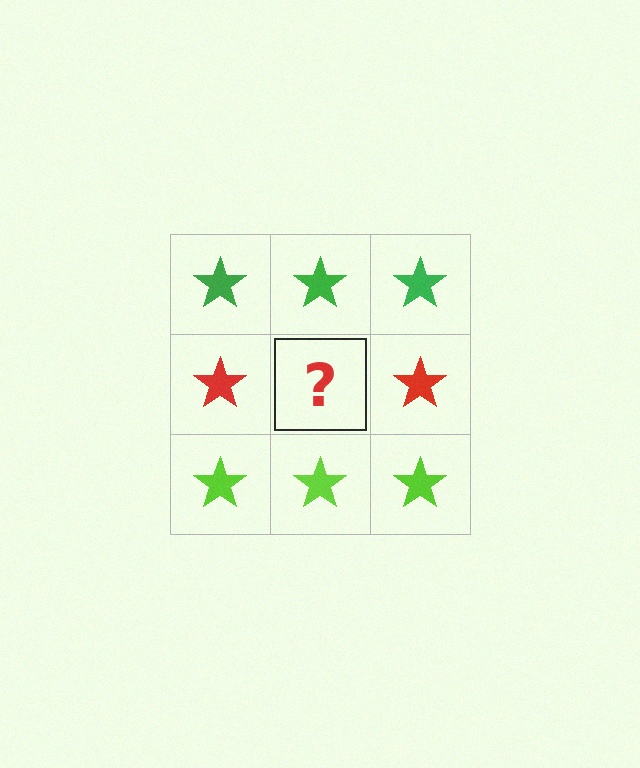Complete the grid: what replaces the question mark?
The question mark should be replaced with a red star.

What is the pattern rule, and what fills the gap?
The rule is that each row has a consistent color. The gap should be filled with a red star.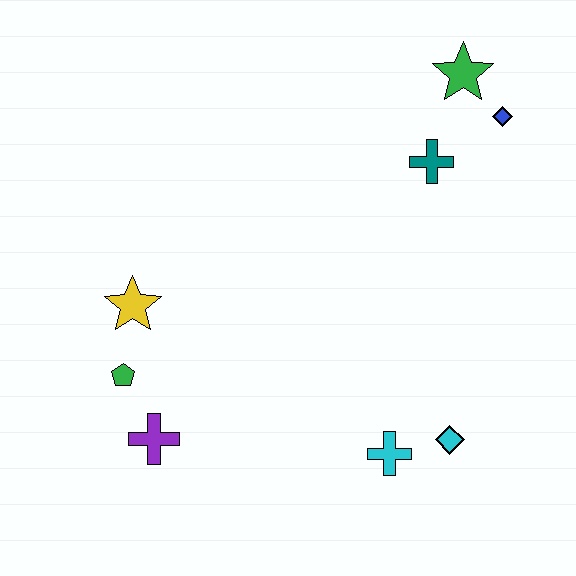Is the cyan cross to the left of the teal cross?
Yes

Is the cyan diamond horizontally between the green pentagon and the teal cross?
No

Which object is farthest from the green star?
The purple cross is farthest from the green star.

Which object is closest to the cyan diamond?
The cyan cross is closest to the cyan diamond.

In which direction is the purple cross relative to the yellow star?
The purple cross is below the yellow star.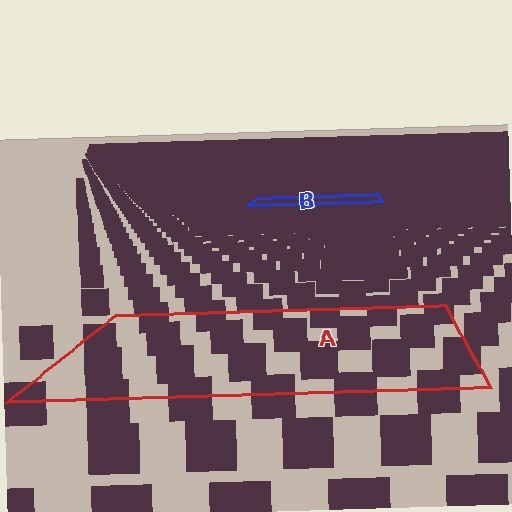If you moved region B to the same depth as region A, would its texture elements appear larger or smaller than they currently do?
They would appear larger. At a closer depth, the same texture elements are projected at a bigger on-screen size.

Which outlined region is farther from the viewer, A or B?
Region B is farther from the viewer — the texture elements inside it appear smaller and more densely packed.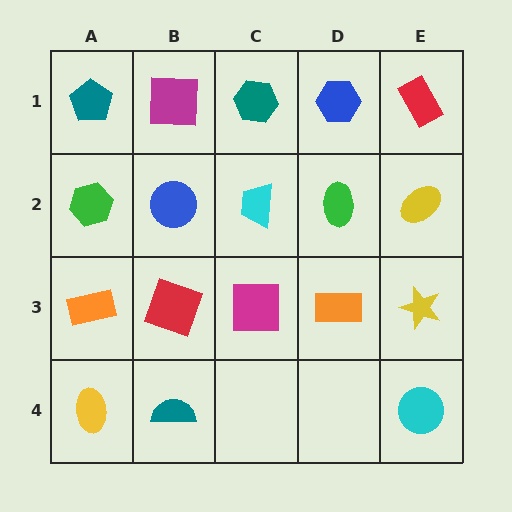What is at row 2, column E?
A yellow ellipse.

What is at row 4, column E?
A cyan circle.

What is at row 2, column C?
A cyan trapezoid.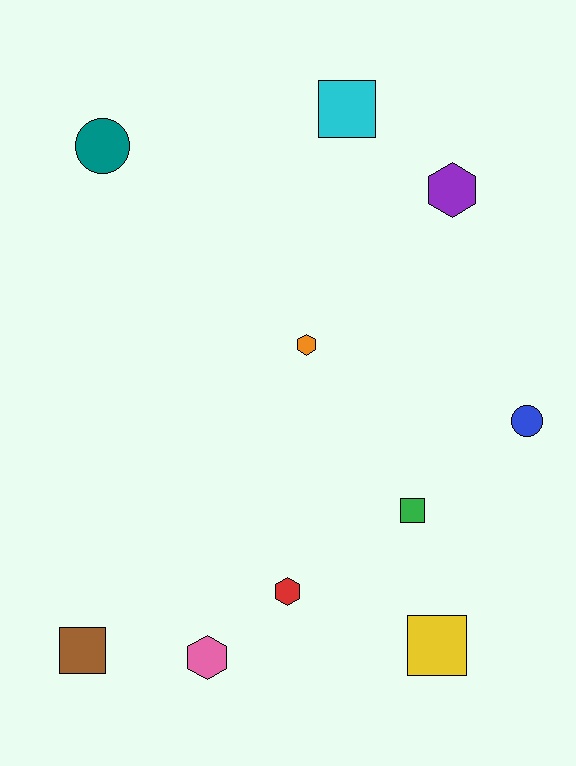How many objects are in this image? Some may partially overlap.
There are 10 objects.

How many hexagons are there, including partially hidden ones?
There are 4 hexagons.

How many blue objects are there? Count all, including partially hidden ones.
There is 1 blue object.